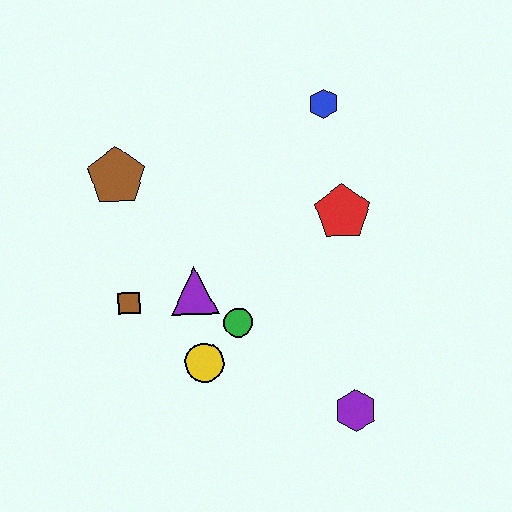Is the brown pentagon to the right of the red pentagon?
No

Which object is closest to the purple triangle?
The green circle is closest to the purple triangle.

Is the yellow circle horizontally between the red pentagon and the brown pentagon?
Yes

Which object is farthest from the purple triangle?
The blue hexagon is farthest from the purple triangle.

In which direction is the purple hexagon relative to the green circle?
The purple hexagon is to the right of the green circle.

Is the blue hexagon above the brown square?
Yes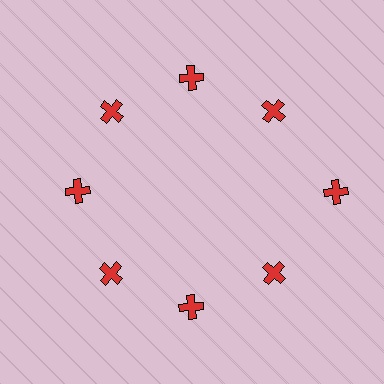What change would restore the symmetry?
The symmetry would be restored by moving it inward, back onto the ring so that all 8 crosses sit at equal angles and equal distance from the center.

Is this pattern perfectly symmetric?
No. The 8 red crosses are arranged in a ring, but one element near the 3 o'clock position is pushed outward from the center, breaking the 8-fold rotational symmetry.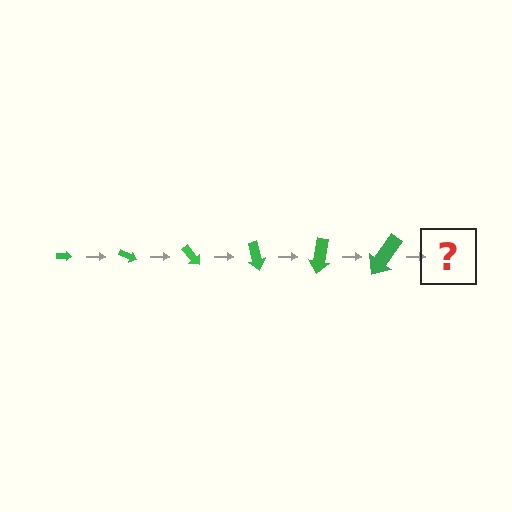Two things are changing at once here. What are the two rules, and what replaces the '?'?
The two rules are that the arrow grows larger each step and it rotates 25 degrees each step. The '?' should be an arrow, larger than the previous one and rotated 150 degrees from the start.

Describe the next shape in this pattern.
It should be an arrow, larger than the previous one and rotated 150 degrees from the start.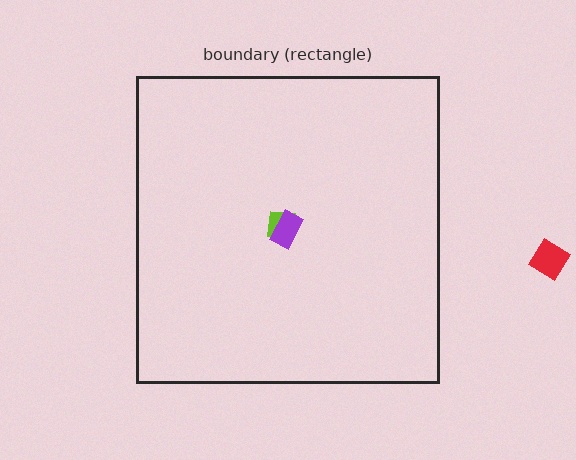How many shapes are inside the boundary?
2 inside, 1 outside.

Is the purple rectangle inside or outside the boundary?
Inside.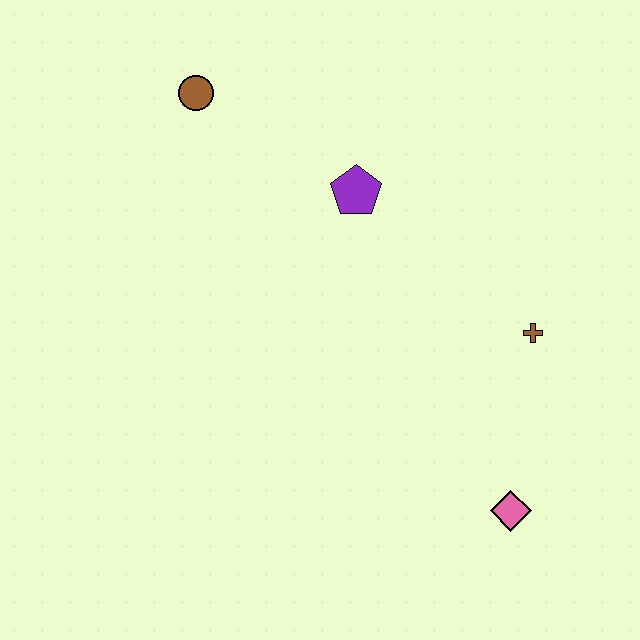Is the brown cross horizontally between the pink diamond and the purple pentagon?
No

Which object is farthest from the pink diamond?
The brown circle is farthest from the pink diamond.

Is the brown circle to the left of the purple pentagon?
Yes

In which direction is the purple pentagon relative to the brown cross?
The purple pentagon is to the left of the brown cross.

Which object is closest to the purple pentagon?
The brown circle is closest to the purple pentagon.